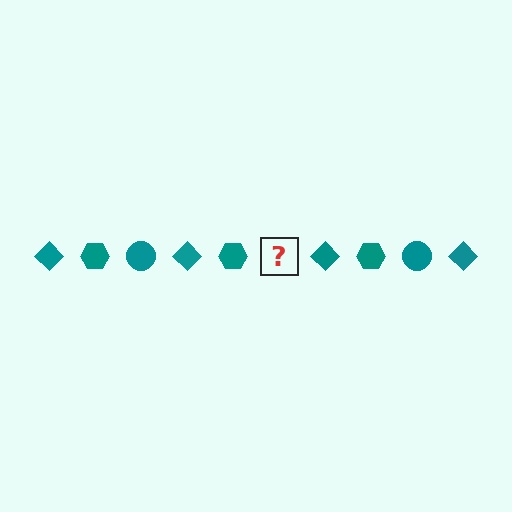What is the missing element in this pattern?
The missing element is a teal circle.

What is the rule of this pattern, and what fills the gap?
The rule is that the pattern cycles through diamond, hexagon, circle shapes in teal. The gap should be filled with a teal circle.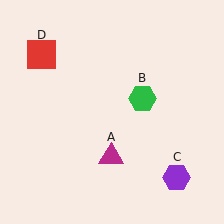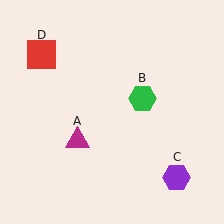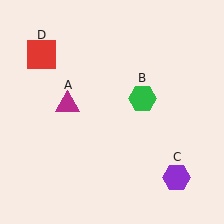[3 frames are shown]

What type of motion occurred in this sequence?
The magenta triangle (object A) rotated clockwise around the center of the scene.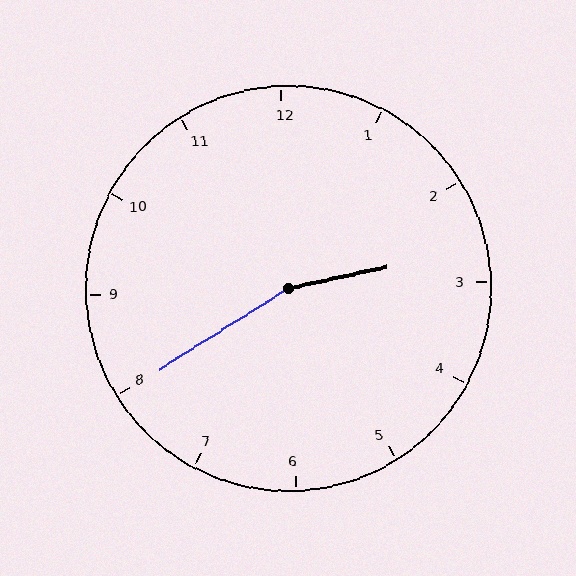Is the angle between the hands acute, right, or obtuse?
It is obtuse.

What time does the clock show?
2:40.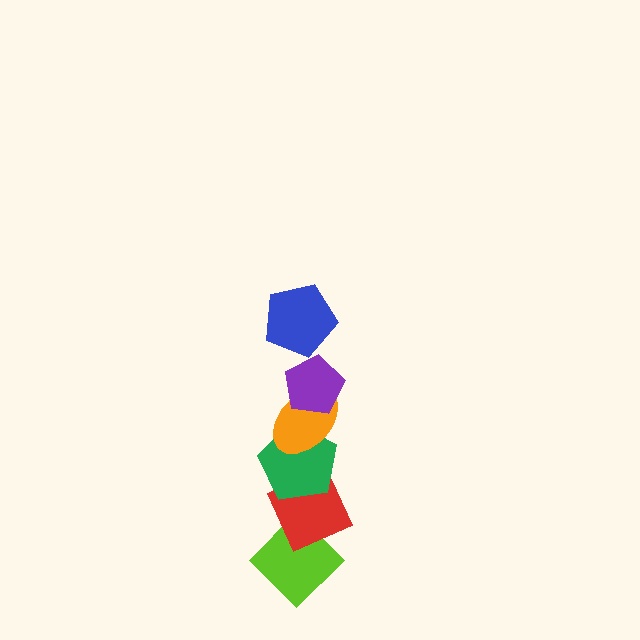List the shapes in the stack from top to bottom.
From top to bottom: the blue pentagon, the purple pentagon, the orange ellipse, the green pentagon, the red diamond, the lime diamond.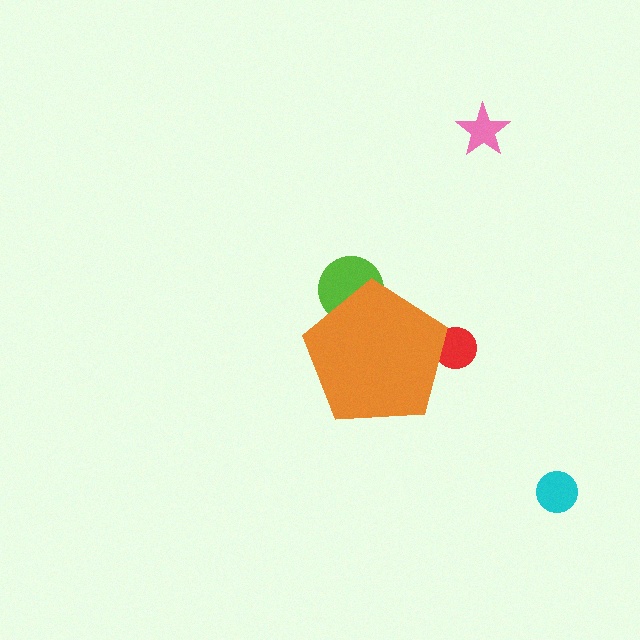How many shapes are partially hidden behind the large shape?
2 shapes are partially hidden.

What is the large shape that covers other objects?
An orange pentagon.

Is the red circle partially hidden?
Yes, the red circle is partially hidden behind the orange pentagon.